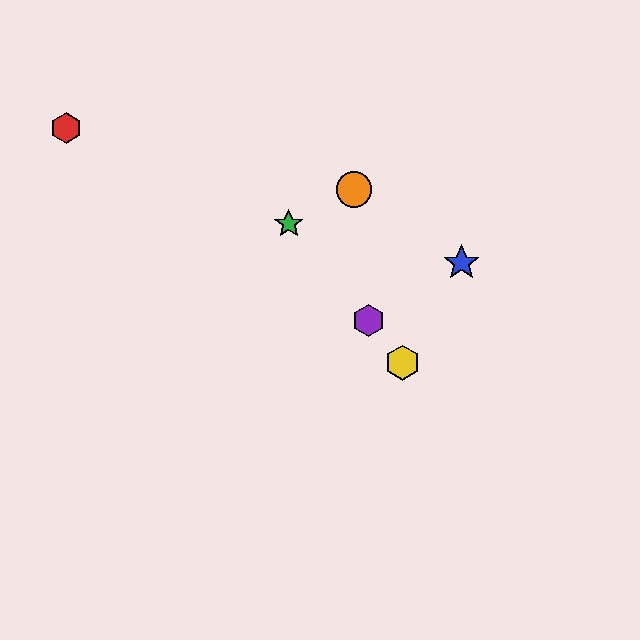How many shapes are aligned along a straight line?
3 shapes (the green star, the yellow hexagon, the purple hexagon) are aligned along a straight line.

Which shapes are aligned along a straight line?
The green star, the yellow hexagon, the purple hexagon are aligned along a straight line.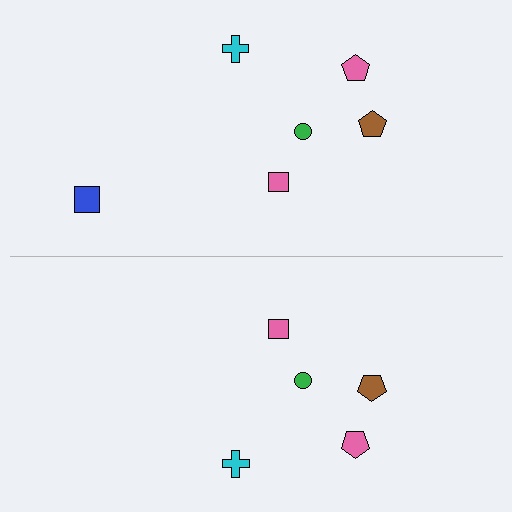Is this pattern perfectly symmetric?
No, the pattern is not perfectly symmetric. A blue square is missing from the bottom side.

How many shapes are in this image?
There are 11 shapes in this image.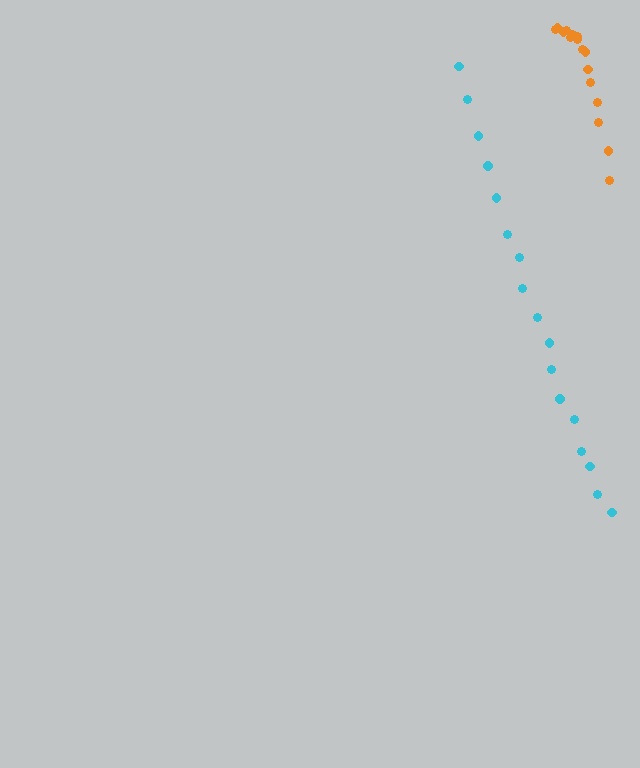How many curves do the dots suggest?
There are 2 distinct paths.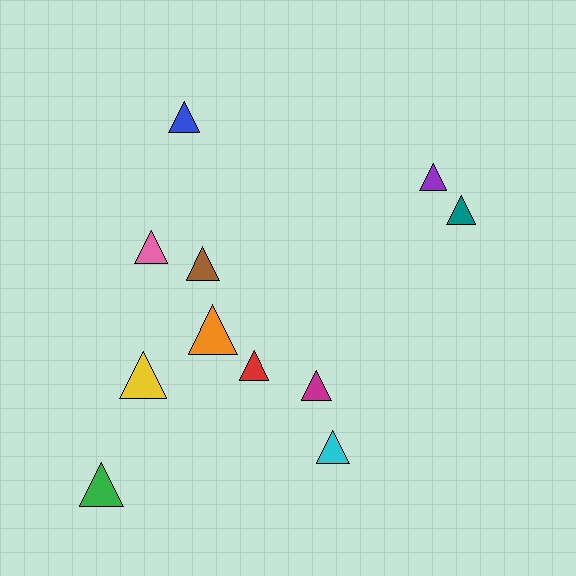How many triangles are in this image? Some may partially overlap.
There are 11 triangles.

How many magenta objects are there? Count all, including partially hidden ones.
There is 1 magenta object.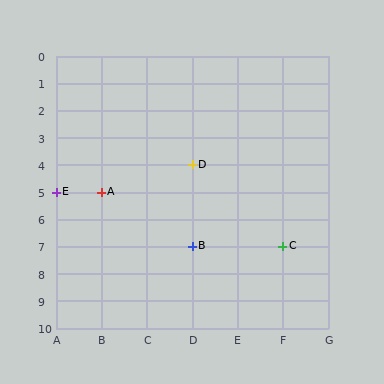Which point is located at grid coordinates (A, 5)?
Point E is at (A, 5).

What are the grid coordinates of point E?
Point E is at grid coordinates (A, 5).